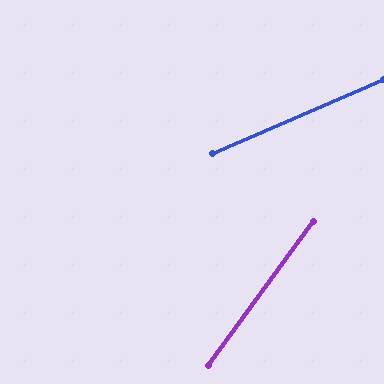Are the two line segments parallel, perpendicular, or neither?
Neither parallel nor perpendicular — they differ by about 31°.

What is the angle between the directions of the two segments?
Approximately 31 degrees.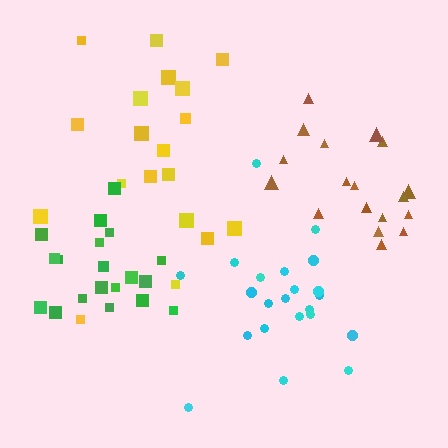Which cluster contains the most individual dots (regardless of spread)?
Cyan (22).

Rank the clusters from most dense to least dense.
green, cyan, brown, yellow.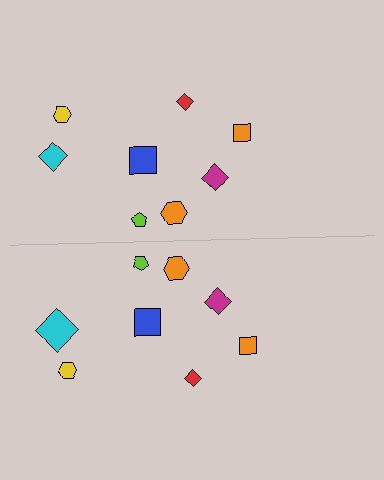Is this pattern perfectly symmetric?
No, the pattern is not perfectly symmetric. The cyan diamond on the bottom side has a different size than its mirror counterpart.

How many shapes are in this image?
There are 16 shapes in this image.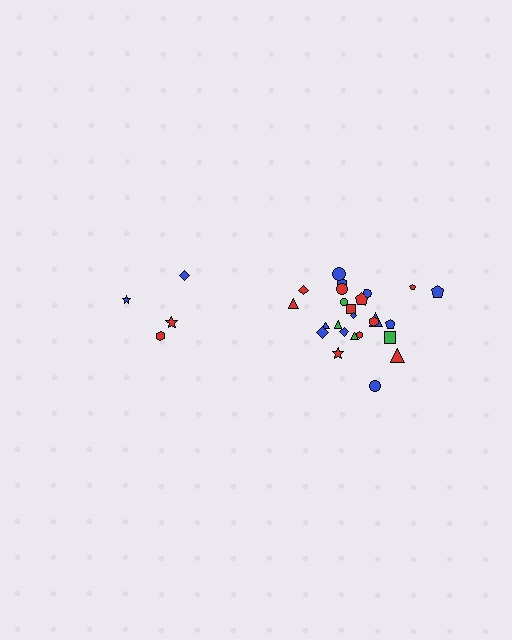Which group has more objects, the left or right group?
The right group.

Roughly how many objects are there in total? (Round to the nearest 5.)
Roughly 30 objects in total.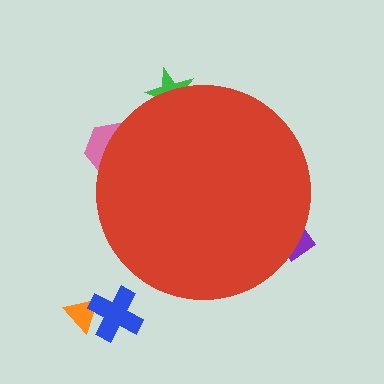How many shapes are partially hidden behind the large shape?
3 shapes are partially hidden.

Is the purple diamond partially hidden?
Yes, the purple diamond is partially hidden behind the red circle.